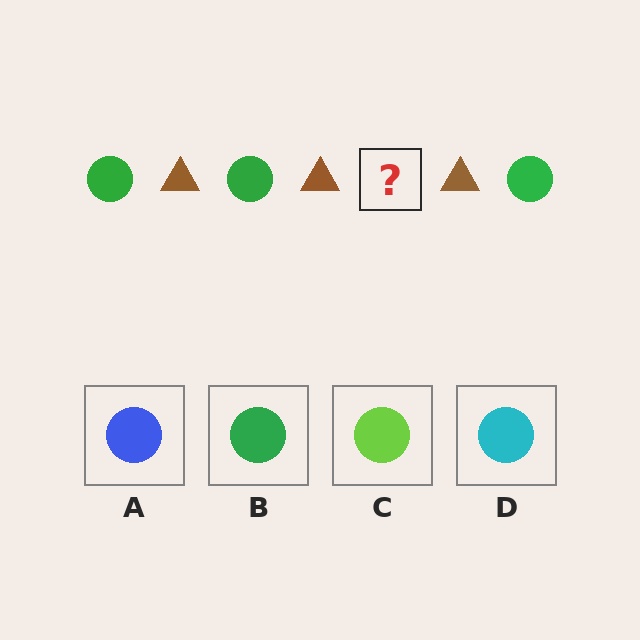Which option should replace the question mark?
Option B.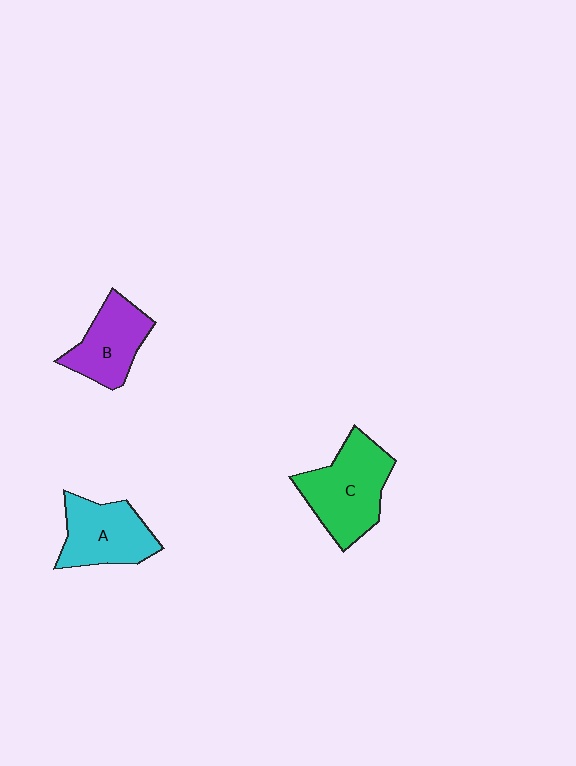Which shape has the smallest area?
Shape B (purple).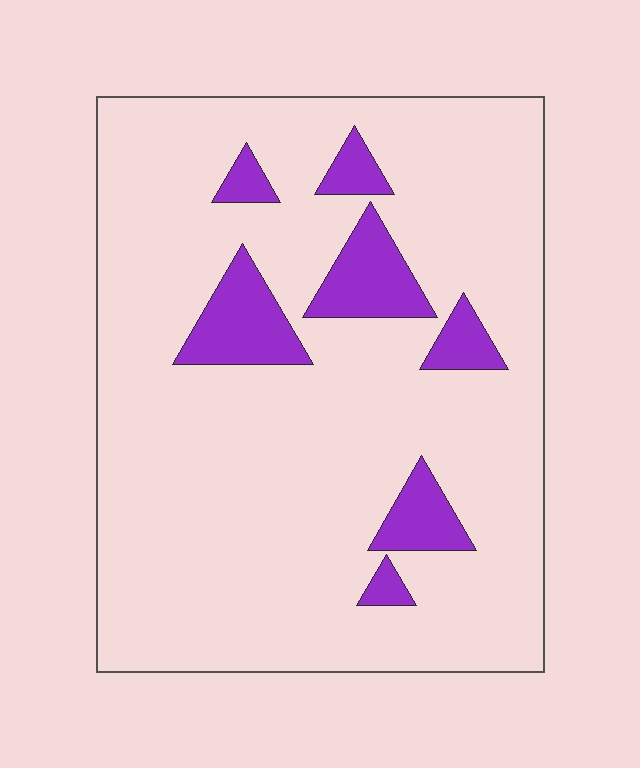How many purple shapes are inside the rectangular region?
7.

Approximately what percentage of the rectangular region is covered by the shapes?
Approximately 10%.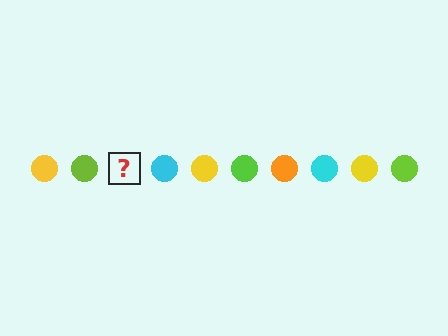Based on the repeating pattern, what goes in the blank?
The blank should be an orange circle.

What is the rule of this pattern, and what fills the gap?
The rule is that the pattern cycles through yellow, lime, orange, cyan circles. The gap should be filled with an orange circle.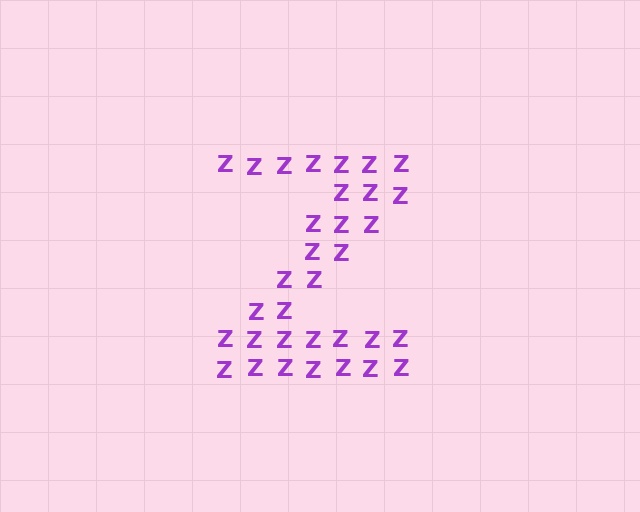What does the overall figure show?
The overall figure shows the letter Z.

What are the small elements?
The small elements are letter Z's.